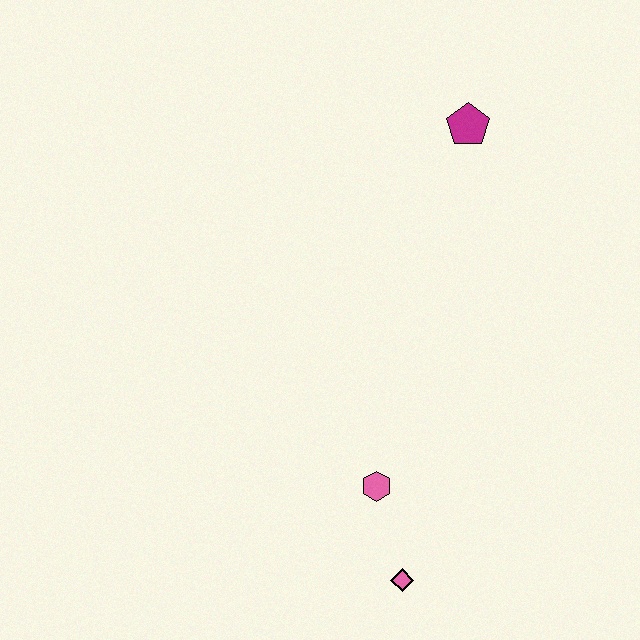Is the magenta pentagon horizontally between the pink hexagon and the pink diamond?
No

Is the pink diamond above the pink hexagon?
No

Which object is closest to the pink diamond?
The pink hexagon is closest to the pink diamond.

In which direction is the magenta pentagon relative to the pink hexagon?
The magenta pentagon is above the pink hexagon.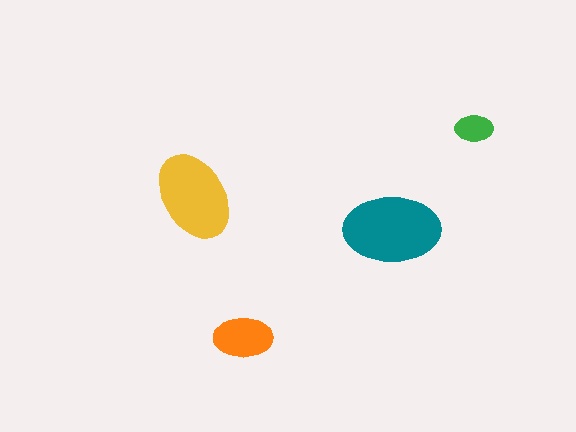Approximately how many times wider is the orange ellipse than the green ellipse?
About 1.5 times wider.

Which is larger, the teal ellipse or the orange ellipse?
The teal one.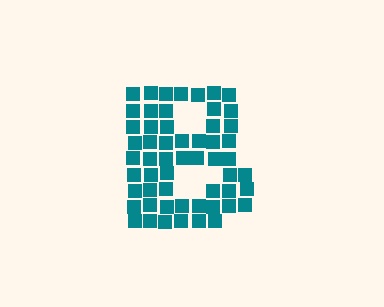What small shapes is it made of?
It is made of small squares.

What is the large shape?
The large shape is the letter B.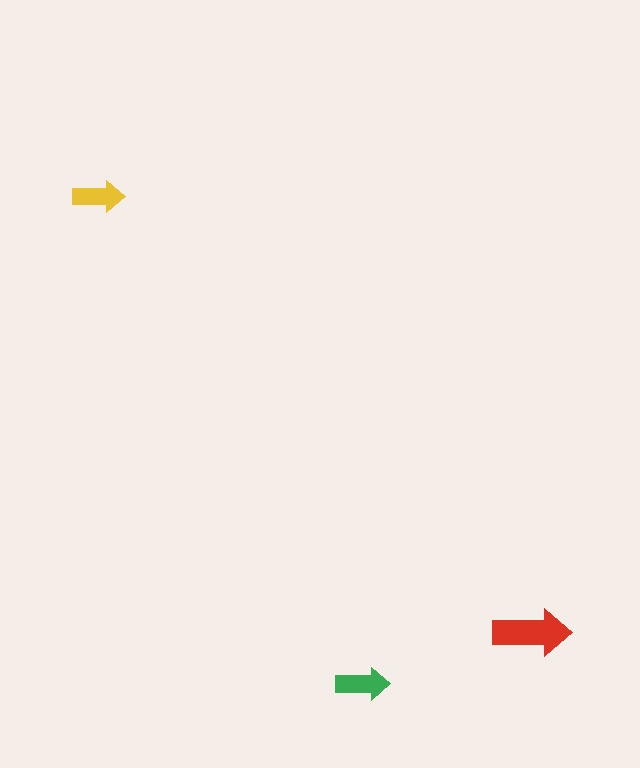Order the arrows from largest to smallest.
the red one, the green one, the yellow one.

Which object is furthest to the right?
The red arrow is rightmost.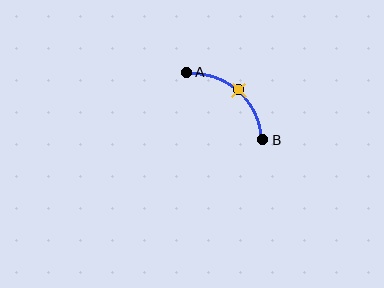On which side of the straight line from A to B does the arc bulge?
The arc bulges above and to the right of the straight line connecting A and B.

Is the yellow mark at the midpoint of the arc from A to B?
Yes. The yellow mark lies on the arc at equal arc-length from both A and B — it is the arc midpoint.